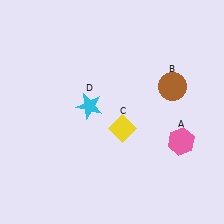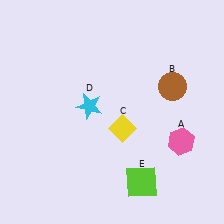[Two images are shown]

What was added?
A lime square (E) was added in Image 2.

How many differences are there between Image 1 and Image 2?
There is 1 difference between the two images.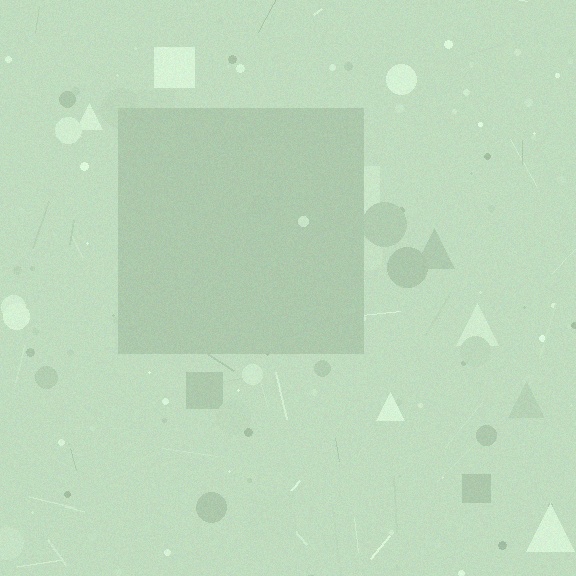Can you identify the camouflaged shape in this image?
The camouflaged shape is a square.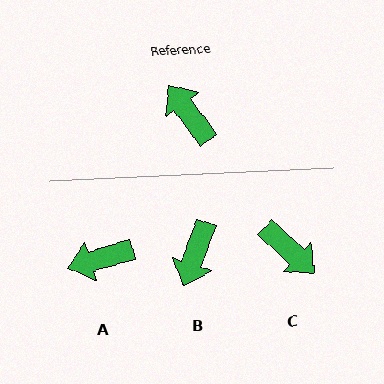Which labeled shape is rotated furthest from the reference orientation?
C, about 169 degrees away.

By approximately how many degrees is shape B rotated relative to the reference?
Approximately 125 degrees counter-clockwise.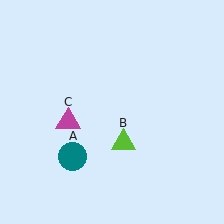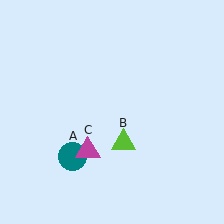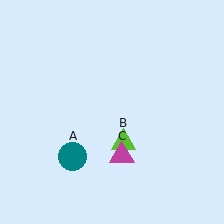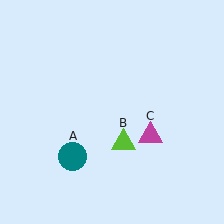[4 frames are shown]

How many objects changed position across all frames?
1 object changed position: magenta triangle (object C).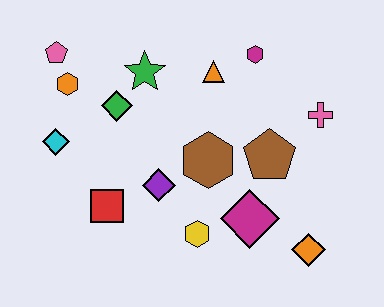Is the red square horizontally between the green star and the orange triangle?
No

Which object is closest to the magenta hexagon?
The orange triangle is closest to the magenta hexagon.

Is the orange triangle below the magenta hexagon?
Yes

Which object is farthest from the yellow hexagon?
The pink pentagon is farthest from the yellow hexagon.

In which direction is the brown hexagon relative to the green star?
The brown hexagon is below the green star.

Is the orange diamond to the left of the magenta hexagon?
No